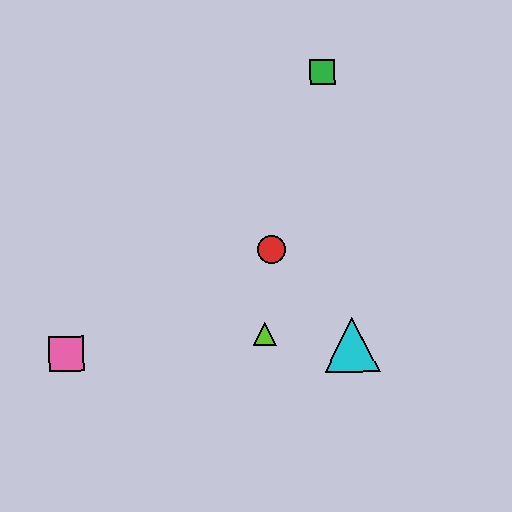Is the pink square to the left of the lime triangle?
Yes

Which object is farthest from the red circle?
The pink square is farthest from the red circle.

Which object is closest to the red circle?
The lime triangle is closest to the red circle.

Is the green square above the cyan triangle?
Yes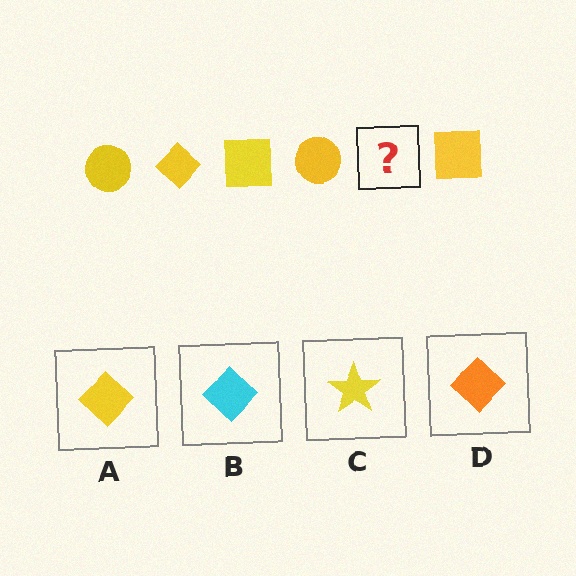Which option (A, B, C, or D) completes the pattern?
A.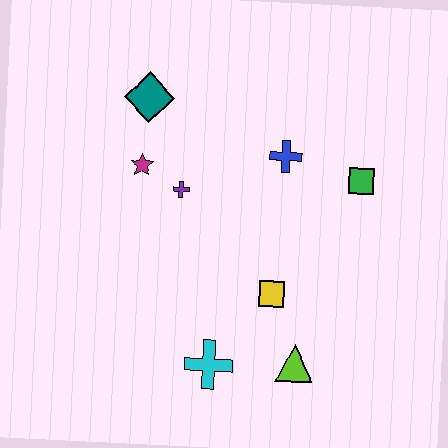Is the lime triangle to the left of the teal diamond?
No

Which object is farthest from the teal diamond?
The lime triangle is farthest from the teal diamond.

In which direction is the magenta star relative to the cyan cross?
The magenta star is above the cyan cross.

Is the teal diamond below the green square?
No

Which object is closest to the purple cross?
The magenta star is closest to the purple cross.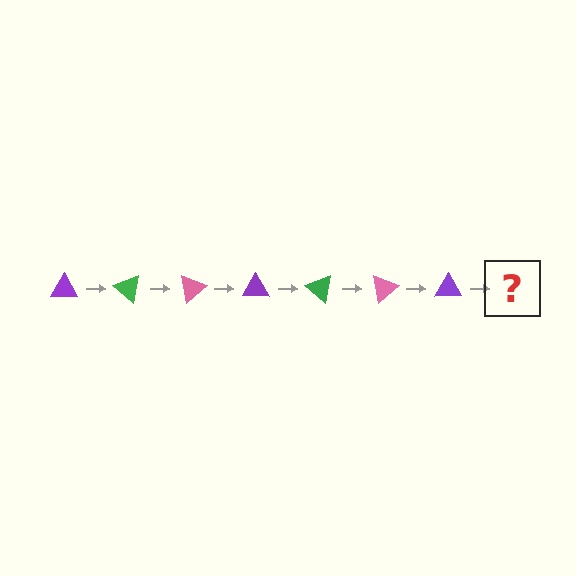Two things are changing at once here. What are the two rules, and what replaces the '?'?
The two rules are that it rotates 40 degrees each step and the color cycles through purple, green, and pink. The '?' should be a green triangle, rotated 280 degrees from the start.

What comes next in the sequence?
The next element should be a green triangle, rotated 280 degrees from the start.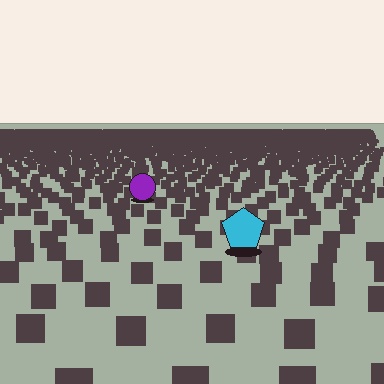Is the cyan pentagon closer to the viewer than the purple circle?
Yes. The cyan pentagon is closer — you can tell from the texture gradient: the ground texture is coarser near it.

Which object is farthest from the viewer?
The purple circle is farthest from the viewer. It appears smaller and the ground texture around it is denser.